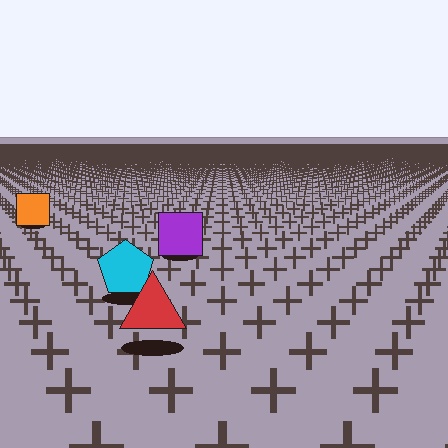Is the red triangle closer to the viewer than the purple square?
Yes. The red triangle is closer — you can tell from the texture gradient: the ground texture is coarser near it.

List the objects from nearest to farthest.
From nearest to farthest: the red triangle, the cyan pentagon, the purple square, the orange square.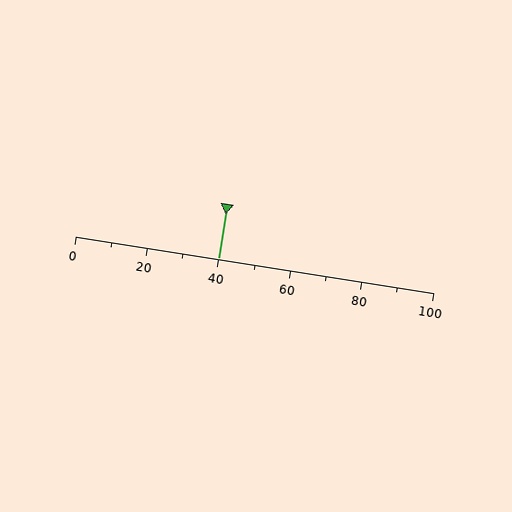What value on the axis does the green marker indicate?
The marker indicates approximately 40.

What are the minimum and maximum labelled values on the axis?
The axis runs from 0 to 100.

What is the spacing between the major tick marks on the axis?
The major ticks are spaced 20 apart.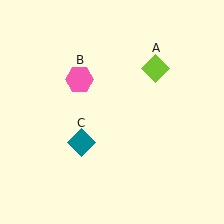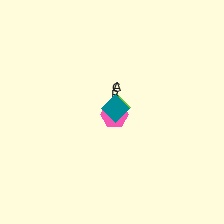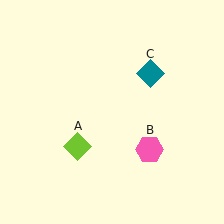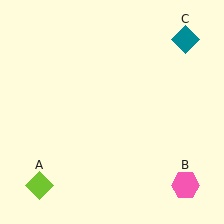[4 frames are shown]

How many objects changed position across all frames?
3 objects changed position: lime diamond (object A), pink hexagon (object B), teal diamond (object C).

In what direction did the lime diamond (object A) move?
The lime diamond (object A) moved down and to the left.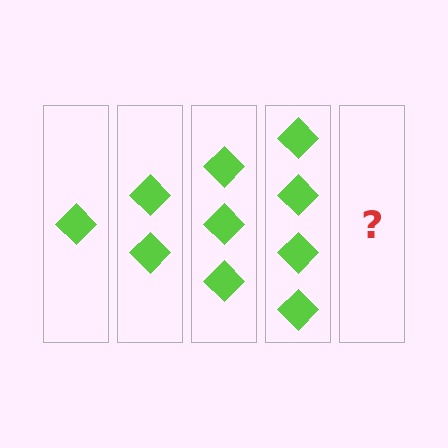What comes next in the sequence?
The next element should be 5 diamonds.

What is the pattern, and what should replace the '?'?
The pattern is that each step adds one more diamond. The '?' should be 5 diamonds.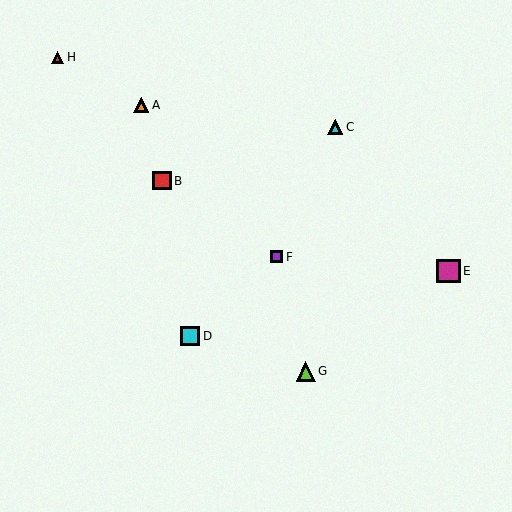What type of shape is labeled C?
Shape C is a cyan triangle.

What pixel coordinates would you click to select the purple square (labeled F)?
Click at (277, 257) to select the purple square F.